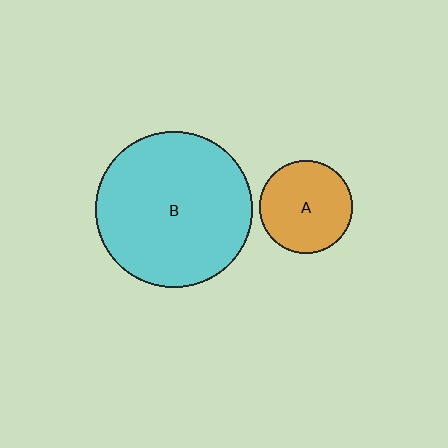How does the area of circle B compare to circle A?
Approximately 2.8 times.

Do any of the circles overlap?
No, none of the circles overlap.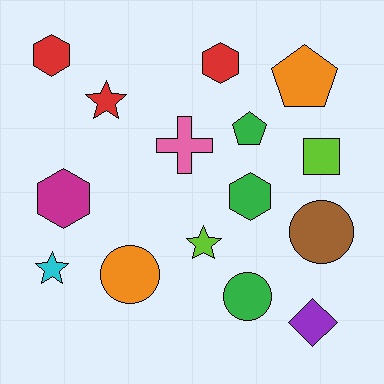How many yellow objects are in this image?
There are no yellow objects.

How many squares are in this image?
There is 1 square.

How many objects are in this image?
There are 15 objects.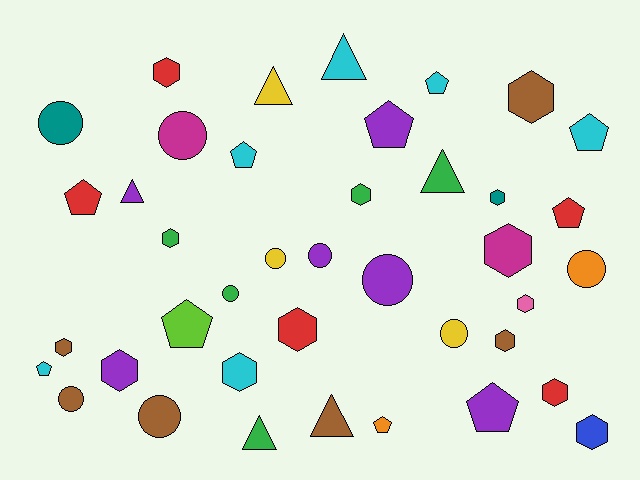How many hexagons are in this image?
There are 14 hexagons.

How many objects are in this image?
There are 40 objects.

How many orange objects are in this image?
There are 2 orange objects.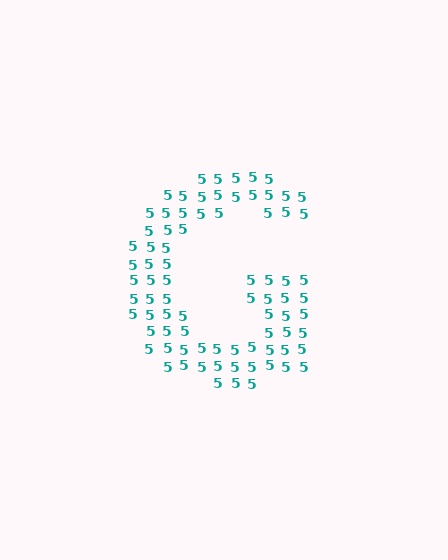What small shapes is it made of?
It is made of small digit 5's.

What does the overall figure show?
The overall figure shows the letter G.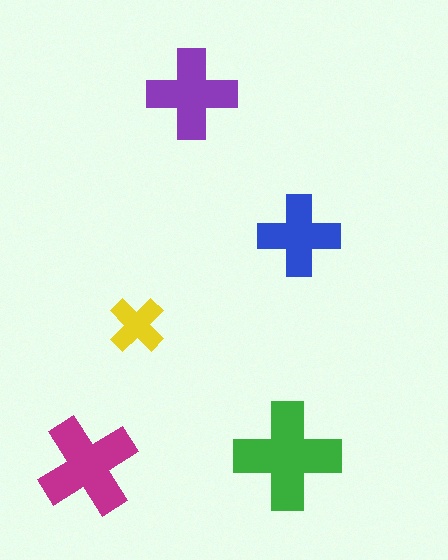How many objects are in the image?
There are 5 objects in the image.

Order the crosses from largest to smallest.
the green one, the magenta one, the purple one, the blue one, the yellow one.